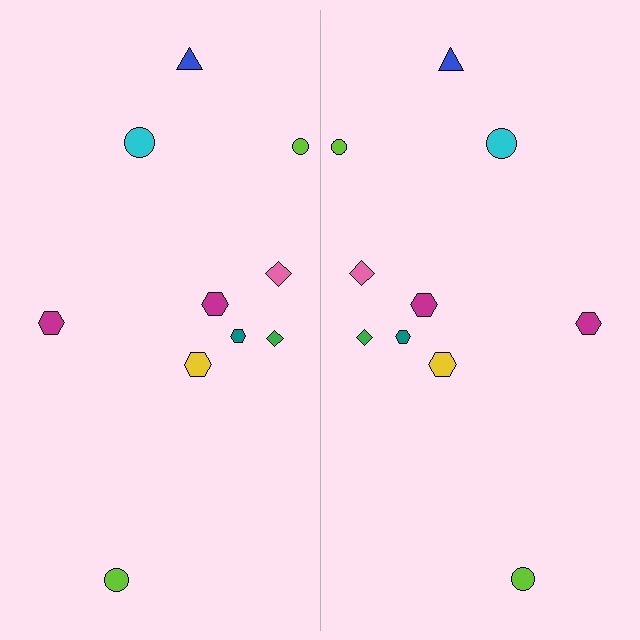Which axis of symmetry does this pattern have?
The pattern has a vertical axis of symmetry running through the center of the image.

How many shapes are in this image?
There are 20 shapes in this image.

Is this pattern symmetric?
Yes, this pattern has bilateral (reflection) symmetry.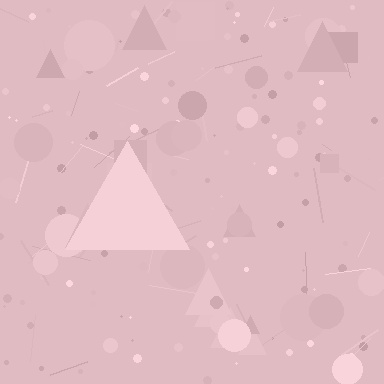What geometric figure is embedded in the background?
A triangle is embedded in the background.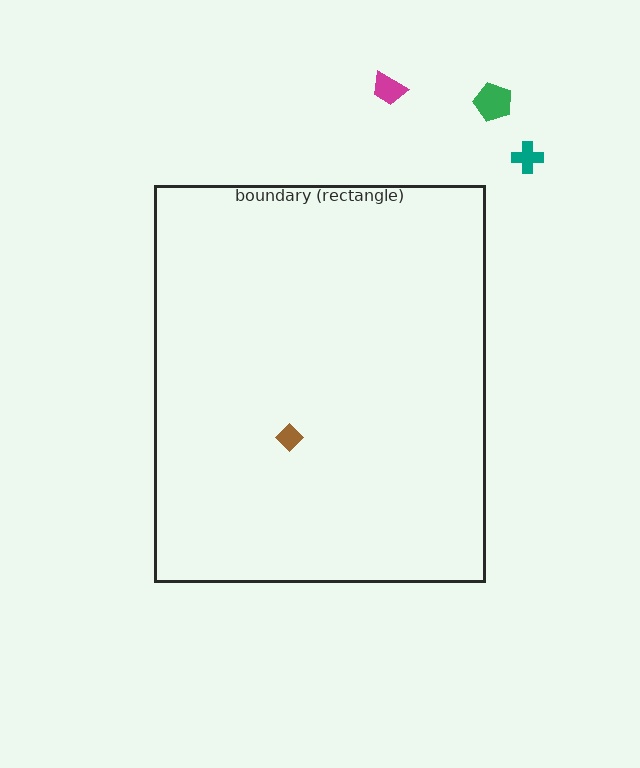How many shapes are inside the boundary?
1 inside, 3 outside.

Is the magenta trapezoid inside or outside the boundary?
Outside.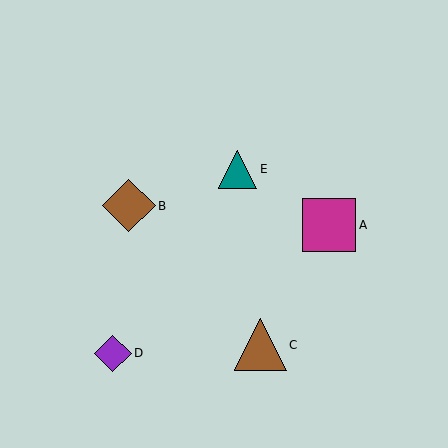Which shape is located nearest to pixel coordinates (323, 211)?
The magenta square (labeled A) at (329, 225) is nearest to that location.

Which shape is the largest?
The magenta square (labeled A) is the largest.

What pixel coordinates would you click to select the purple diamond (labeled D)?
Click at (113, 353) to select the purple diamond D.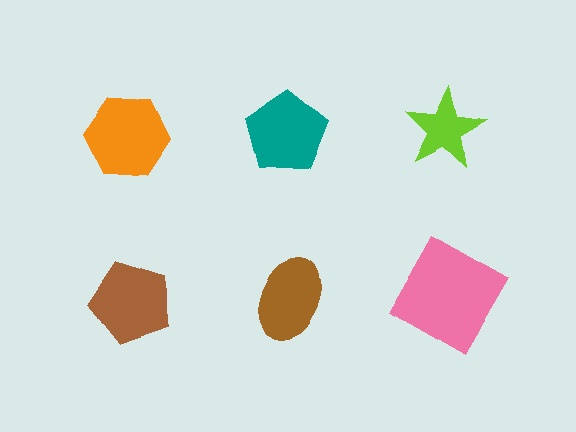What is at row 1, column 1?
An orange hexagon.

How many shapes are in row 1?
3 shapes.